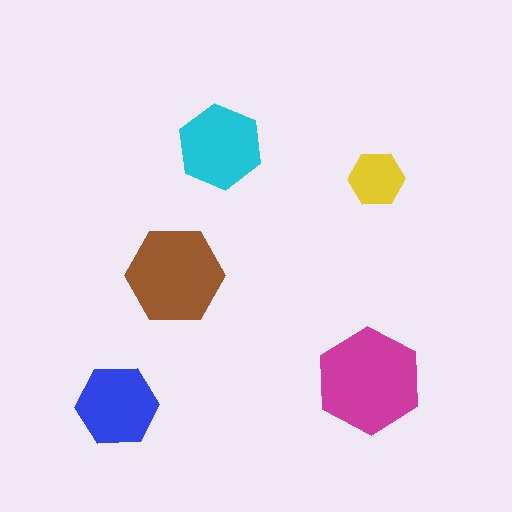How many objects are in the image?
There are 5 objects in the image.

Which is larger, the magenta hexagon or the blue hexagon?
The magenta one.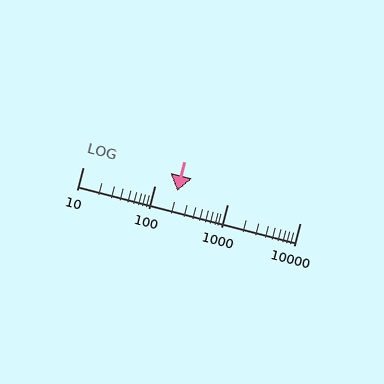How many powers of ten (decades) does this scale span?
The scale spans 3 decades, from 10 to 10000.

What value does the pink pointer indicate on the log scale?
The pointer indicates approximately 200.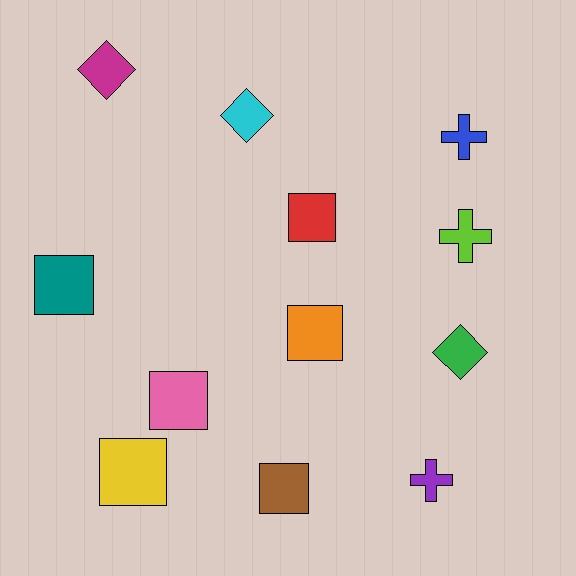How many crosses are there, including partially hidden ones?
There are 3 crosses.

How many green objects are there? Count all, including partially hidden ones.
There is 1 green object.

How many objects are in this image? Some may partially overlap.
There are 12 objects.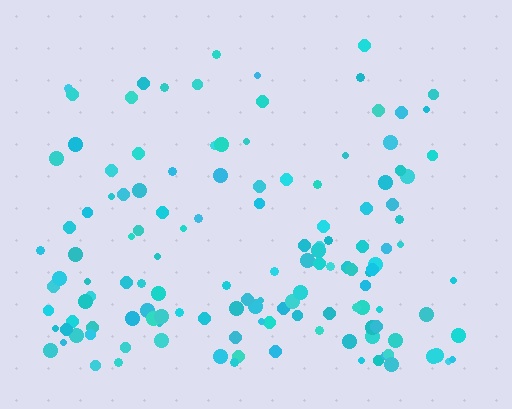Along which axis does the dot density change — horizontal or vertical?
Vertical.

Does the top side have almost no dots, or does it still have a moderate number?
Still a moderate number, just noticeably fewer than the bottom.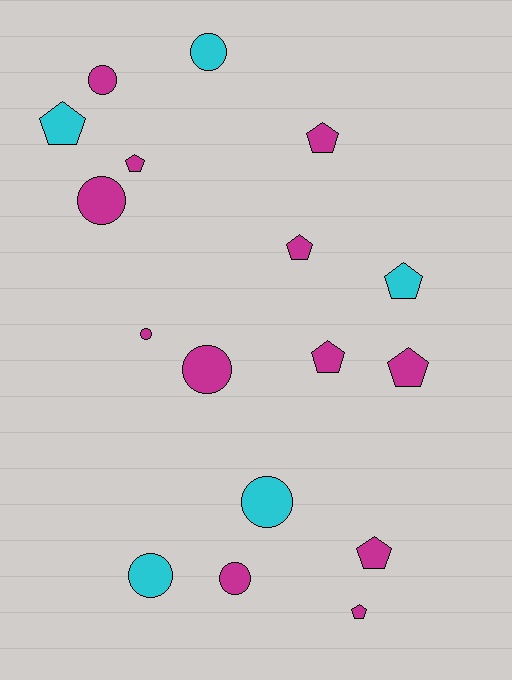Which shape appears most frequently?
Pentagon, with 9 objects.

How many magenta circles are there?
There are 5 magenta circles.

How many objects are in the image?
There are 17 objects.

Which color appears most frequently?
Magenta, with 12 objects.